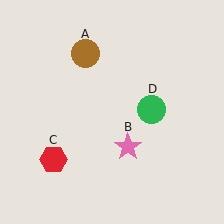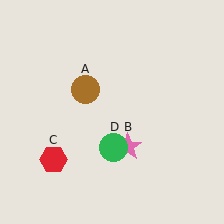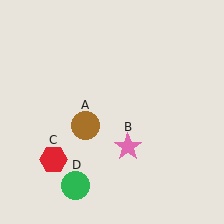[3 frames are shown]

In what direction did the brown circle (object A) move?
The brown circle (object A) moved down.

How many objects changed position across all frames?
2 objects changed position: brown circle (object A), green circle (object D).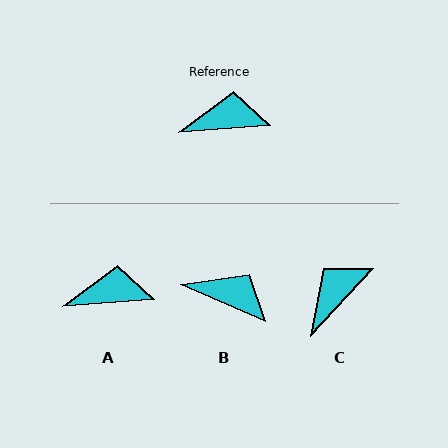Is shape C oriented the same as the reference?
No, it is off by about 43 degrees.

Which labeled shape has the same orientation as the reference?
A.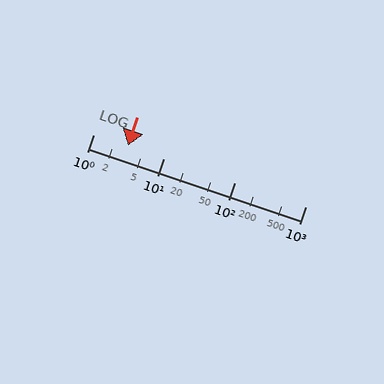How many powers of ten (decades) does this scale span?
The scale spans 3 decades, from 1 to 1000.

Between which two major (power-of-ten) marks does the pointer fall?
The pointer is between 1 and 10.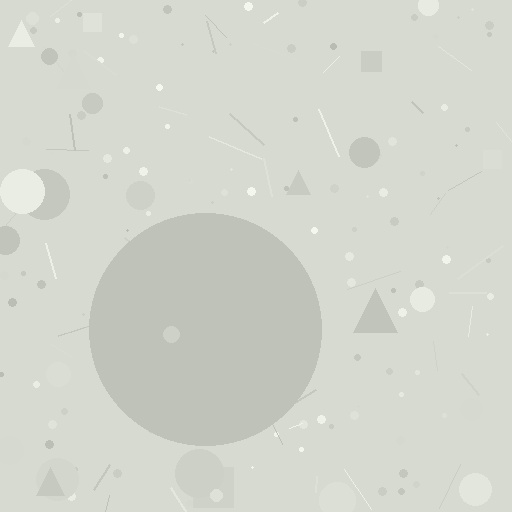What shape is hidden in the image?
A circle is hidden in the image.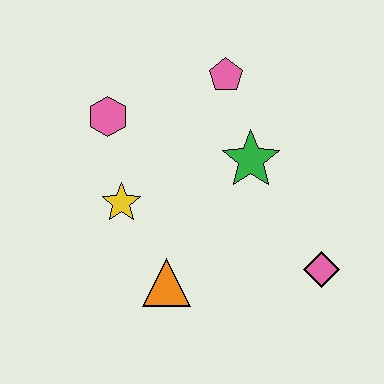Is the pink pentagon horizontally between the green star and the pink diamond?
No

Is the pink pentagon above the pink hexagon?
Yes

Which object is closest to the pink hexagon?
The yellow star is closest to the pink hexagon.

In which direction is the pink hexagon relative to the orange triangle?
The pink hexagon is above the orange triangle.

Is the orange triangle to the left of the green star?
Yes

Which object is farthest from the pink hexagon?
The pink diamond is farthest from the pink hexagon.